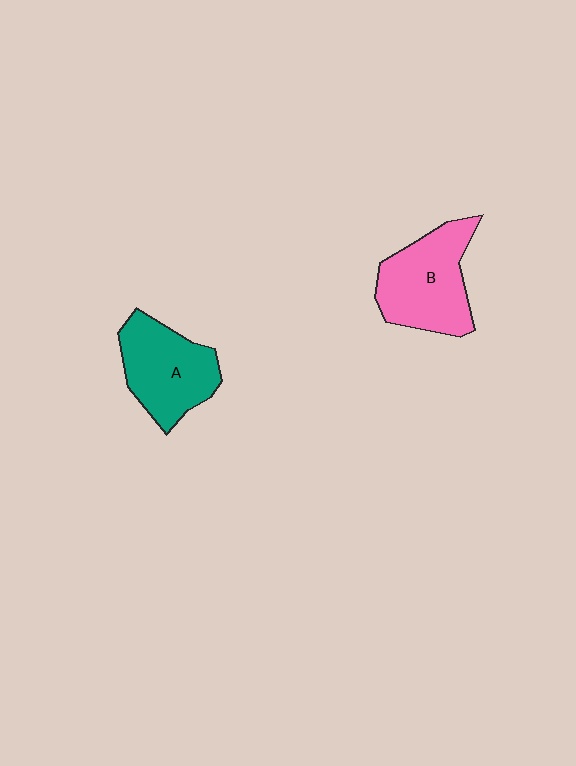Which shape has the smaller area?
Shape A (teal).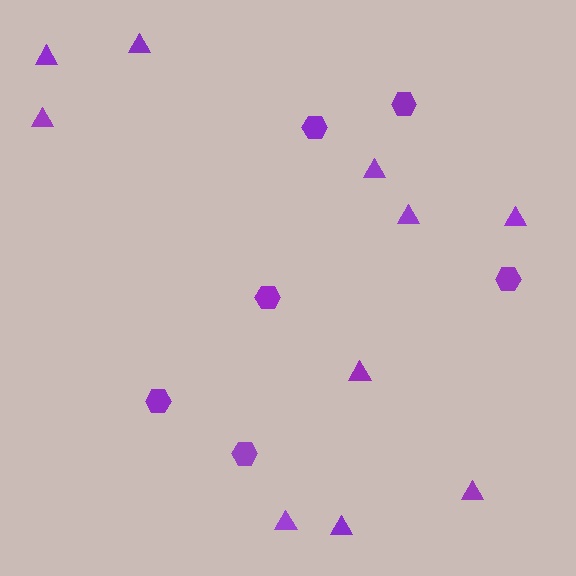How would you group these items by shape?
There are 2 groups: one group of triangles (10) and one group of hexagons (6).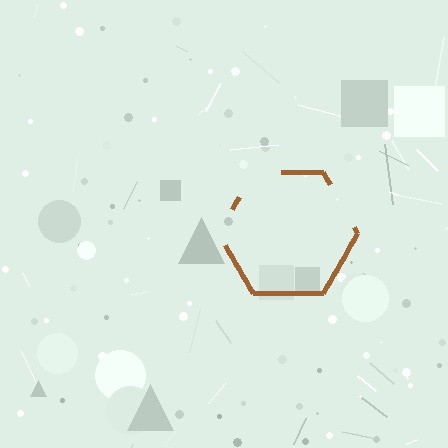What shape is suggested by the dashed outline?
The dashed outline suggests a hexagon.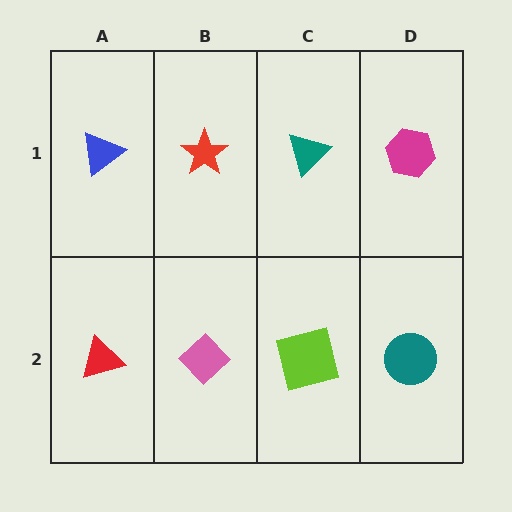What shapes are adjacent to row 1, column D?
A teal circle (row 2, column D), a teal triangle (row 1, column C).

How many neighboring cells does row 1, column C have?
3.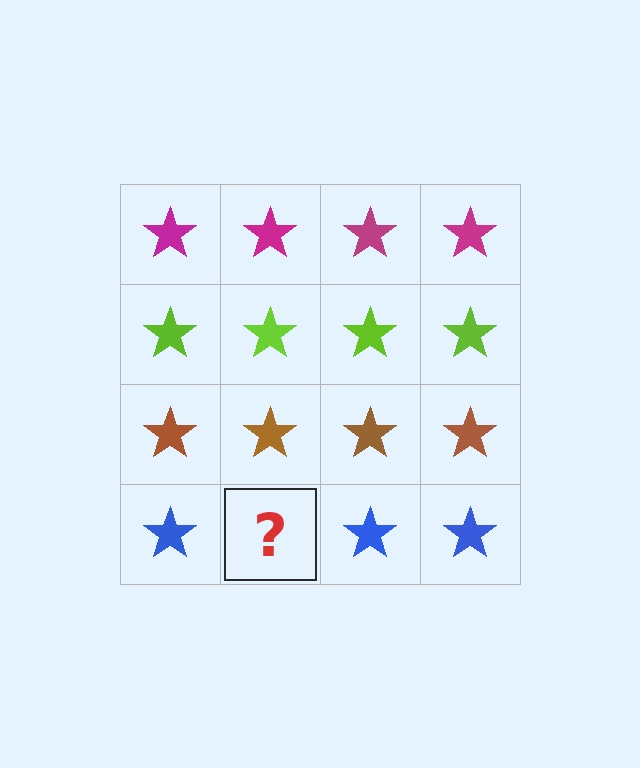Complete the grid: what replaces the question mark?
The question mark should be replaced with a blue star.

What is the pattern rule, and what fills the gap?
The rule is that each row has a consistent color. The gap should be filled with a blue star.